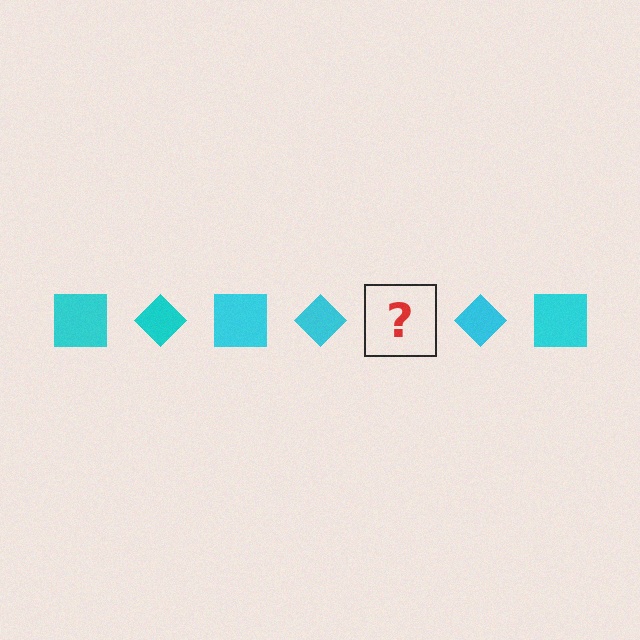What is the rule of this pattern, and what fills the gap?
The rule is that the pattern cycles through square, diamond shapes in cyan. The gap should be filled with a cyan square.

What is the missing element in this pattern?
The missing element is a cyan square.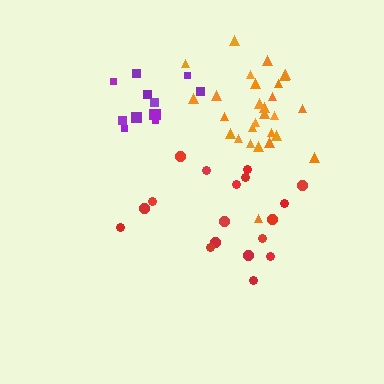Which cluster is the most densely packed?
Orange.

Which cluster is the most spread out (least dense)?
Red.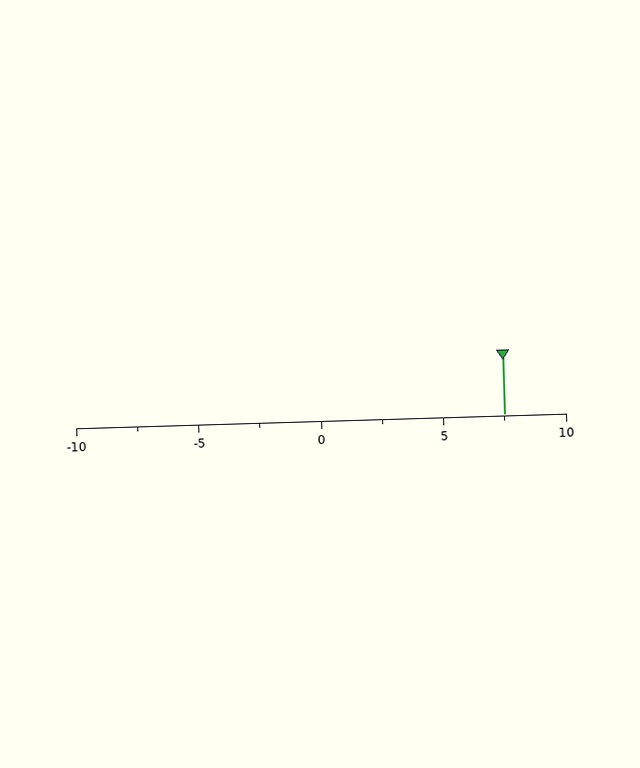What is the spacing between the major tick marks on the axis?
The major ticks are spaced 5 apart.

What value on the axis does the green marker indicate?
The marker indicates approximately 7.5.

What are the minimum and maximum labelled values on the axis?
The axis runs from -10 to 10.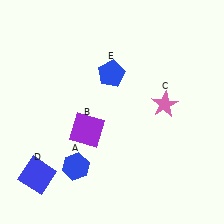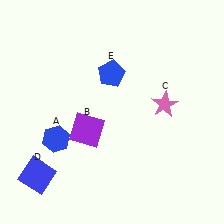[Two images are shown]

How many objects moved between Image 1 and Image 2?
1 object moved between the two images.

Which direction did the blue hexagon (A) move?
The blue hexagon (A) moved up.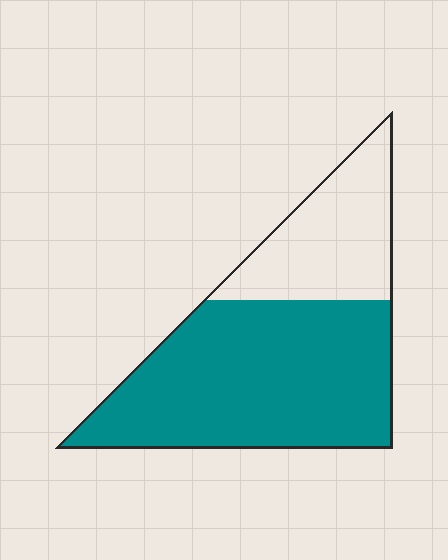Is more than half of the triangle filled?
Yes.